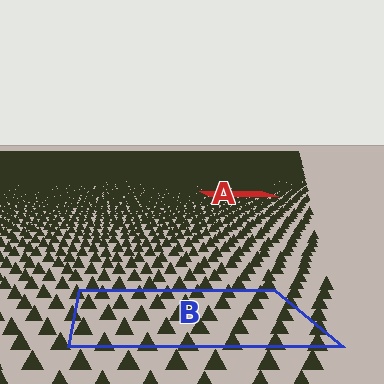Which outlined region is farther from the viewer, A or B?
Region A is farther from the viewer — the texture elements inside it appear smaller and more densely packed.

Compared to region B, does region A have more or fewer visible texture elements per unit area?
Region A has more texture elements per unit area — they are packed more densely because it is farther away.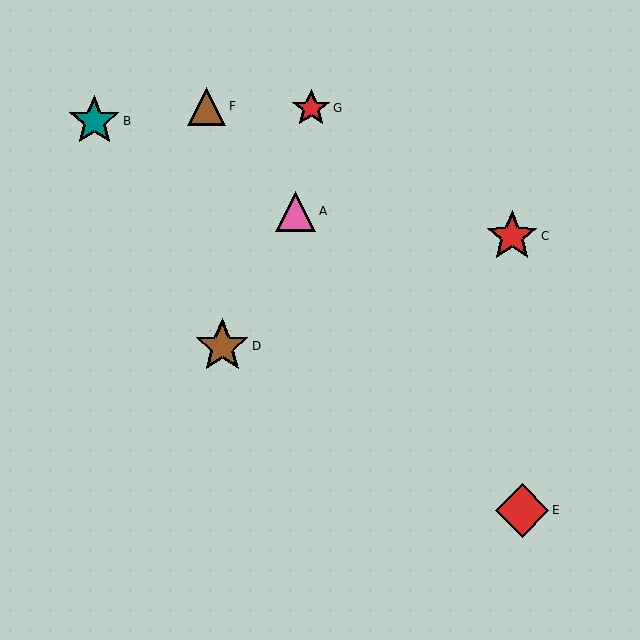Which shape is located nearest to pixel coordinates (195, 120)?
The brown triangle (labeled F) at (207, 106) is nearest to that location.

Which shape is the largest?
The brown star (labeled D) is the largest.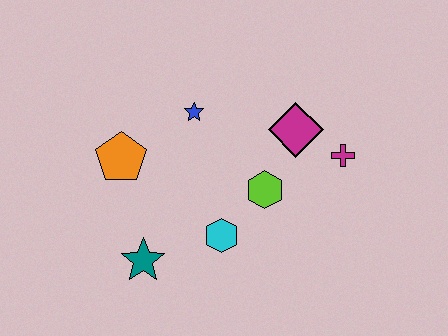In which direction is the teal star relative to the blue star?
The teal star is below the blue star.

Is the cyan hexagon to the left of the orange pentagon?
No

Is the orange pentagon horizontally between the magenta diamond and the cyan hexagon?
No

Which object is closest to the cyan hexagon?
The lime hexagon is closest to the cyan hexagon.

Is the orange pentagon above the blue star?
No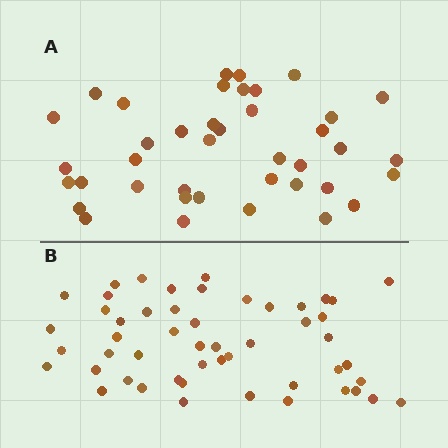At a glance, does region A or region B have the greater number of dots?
Region B (the bottom region) has more dots.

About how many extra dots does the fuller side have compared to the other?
Region B has roughly 12 or so more dots than region A.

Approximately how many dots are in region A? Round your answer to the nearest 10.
About 40 dots.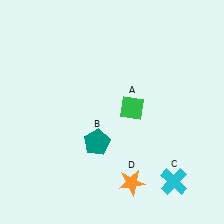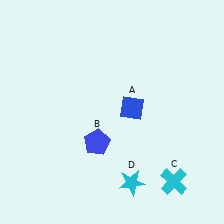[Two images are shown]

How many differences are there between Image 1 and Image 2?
There are 3 differences between the two images.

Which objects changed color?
A changed from green to blue. B changed from teal to blue. D changed from orange to cyan.